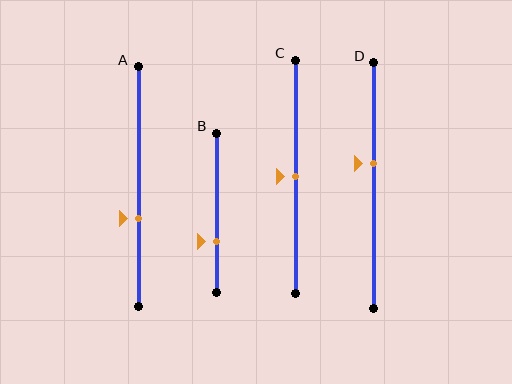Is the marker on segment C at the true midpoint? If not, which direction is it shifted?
Yes, the marker on segment C is at the true midpoint.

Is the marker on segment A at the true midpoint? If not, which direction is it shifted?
No, the marker on segment A is shifted downward by about 13% of the segment length.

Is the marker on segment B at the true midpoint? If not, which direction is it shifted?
No, the marker on segment B is shifted downward by about 18% of the segment length.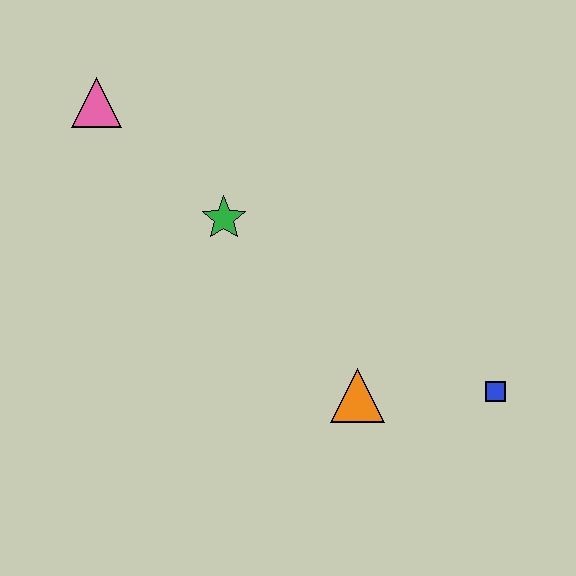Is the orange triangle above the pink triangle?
No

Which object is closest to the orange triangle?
The blue square is closest to the orange triangle.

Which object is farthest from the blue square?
The pink triangle is farthest from the blue square.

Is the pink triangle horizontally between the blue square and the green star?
No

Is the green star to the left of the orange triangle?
Yes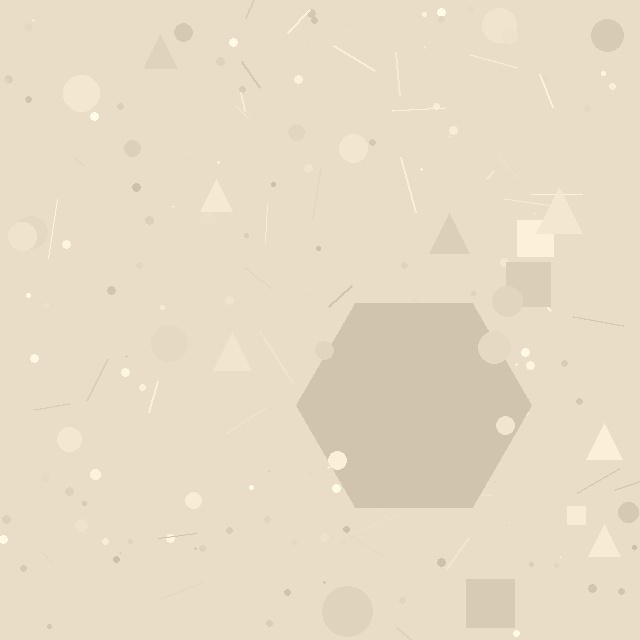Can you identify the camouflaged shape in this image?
The camouflaged shape is a hexagon.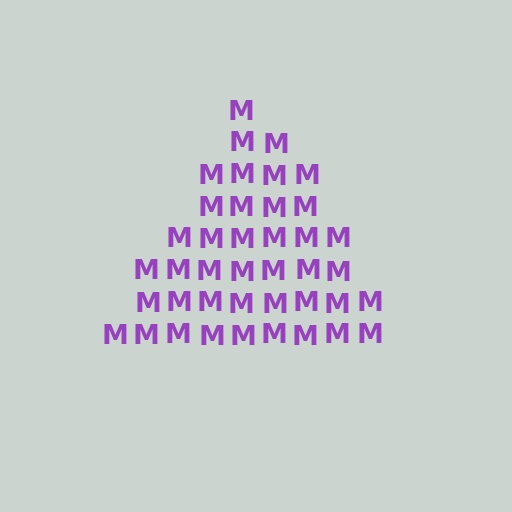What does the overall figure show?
The overall figure shows a triangle.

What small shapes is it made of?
It is made of small letter M's.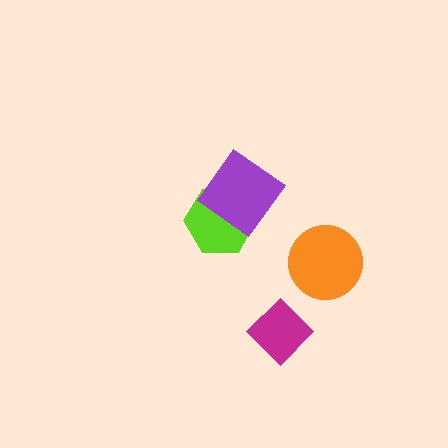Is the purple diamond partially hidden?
No, no other shape covers it.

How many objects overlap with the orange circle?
0 objects overlap with the orange circle.